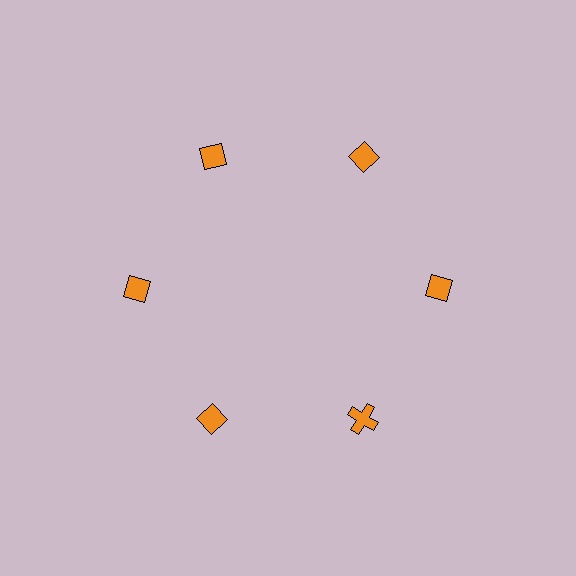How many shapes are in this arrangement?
There are 6 shapes arranged in a ring pattern.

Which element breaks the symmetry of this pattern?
The orange cross at roughly the 5 o'clock position breaks the symmetry. All other shapes are orange diamonds.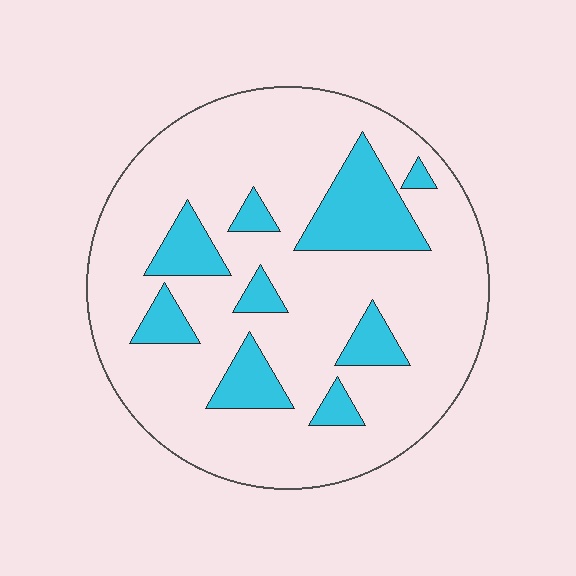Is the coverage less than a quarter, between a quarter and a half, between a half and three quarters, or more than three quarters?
Less than a quarter.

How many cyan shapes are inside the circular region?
9.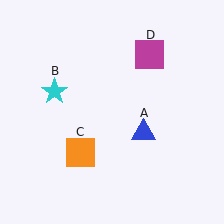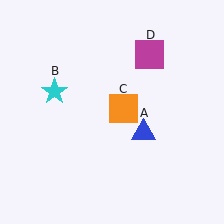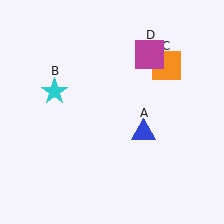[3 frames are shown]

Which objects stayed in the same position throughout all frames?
Blue triangle (object A) and cyan star (object B) and magenta square (object D) remained stationary.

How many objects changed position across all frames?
1 object changed position: orange square (object C).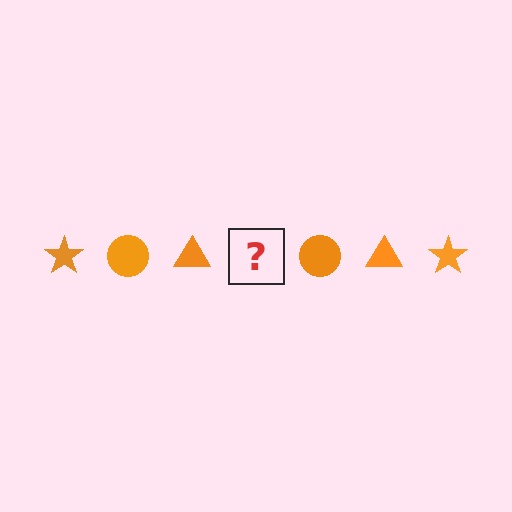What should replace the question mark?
The question mark should be replaced with an orange star.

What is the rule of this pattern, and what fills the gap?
The rule is that the pattern cycles through star, circle, triangle shapes in orange. The gap should be filled with an orange star.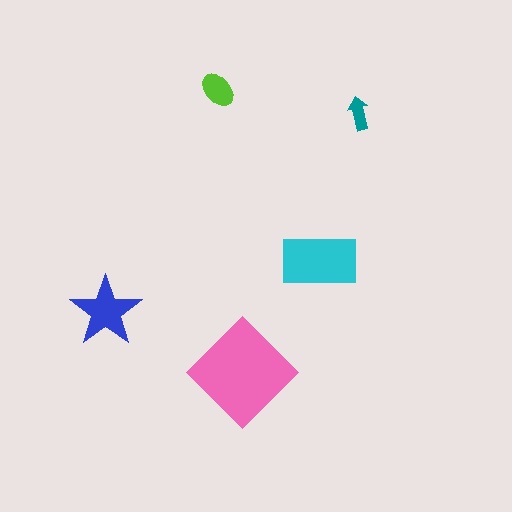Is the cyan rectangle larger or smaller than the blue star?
Larger.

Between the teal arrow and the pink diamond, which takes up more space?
The pink diamond.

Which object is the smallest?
The teal arrow.